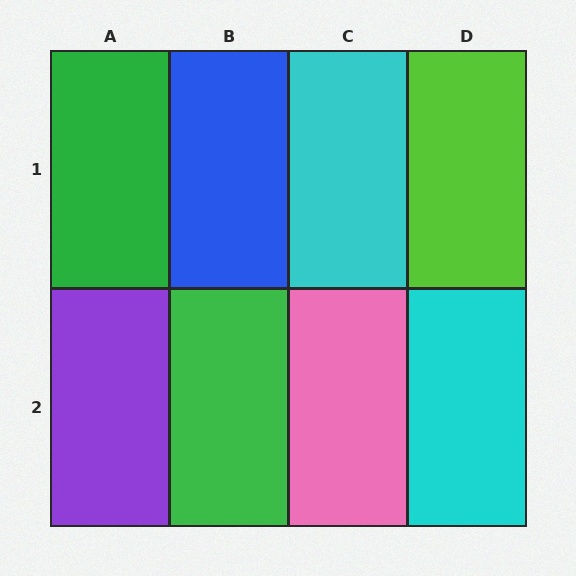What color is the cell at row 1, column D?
Lime.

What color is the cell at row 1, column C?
Cyan.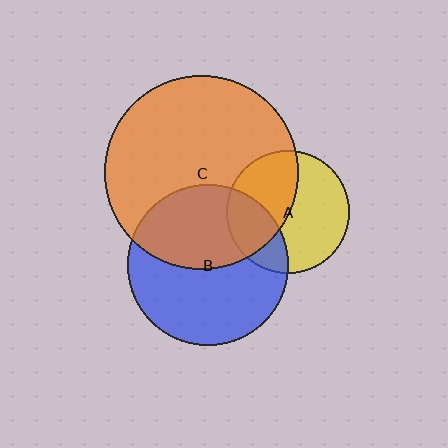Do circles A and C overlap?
Yes.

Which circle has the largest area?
Circle C (orange).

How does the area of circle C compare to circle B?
Approximately 1.4 times.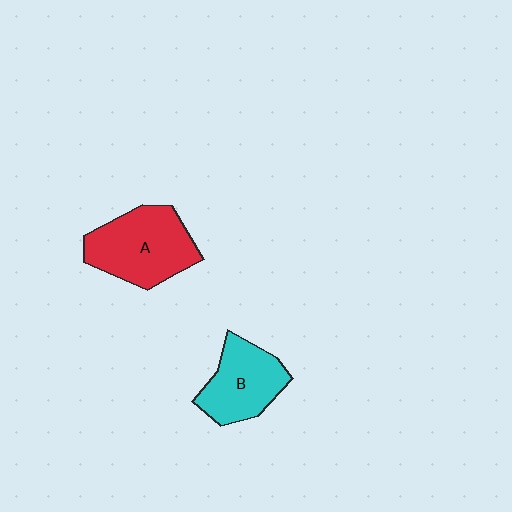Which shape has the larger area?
Shape A (red).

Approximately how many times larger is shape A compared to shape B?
Approximately 1.3 times.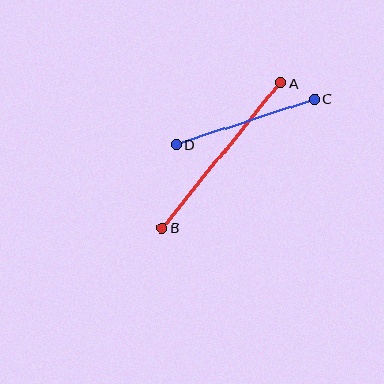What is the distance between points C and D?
The distance is approximately 146 pixels.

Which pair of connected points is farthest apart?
Points A and B are farthest apart.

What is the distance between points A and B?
The distance is approximately 187 pixels.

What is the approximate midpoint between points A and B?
The midpoint is at approximately (221, 156) pixels.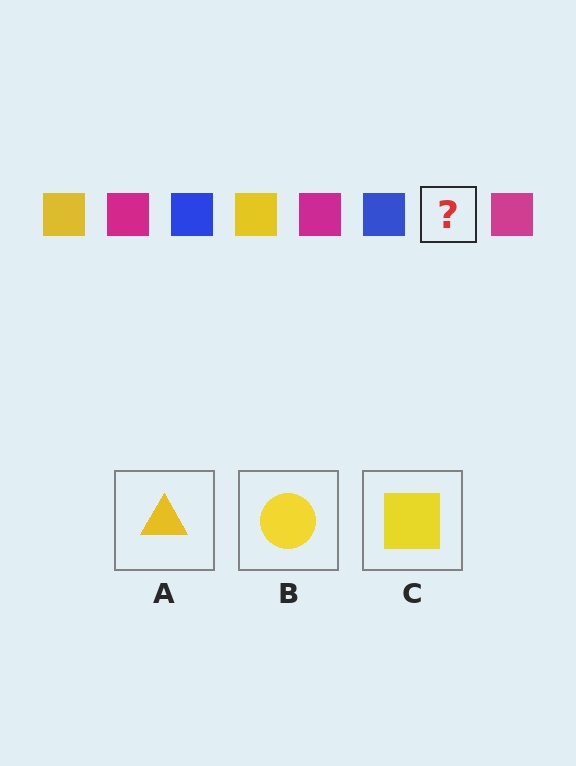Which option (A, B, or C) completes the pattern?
C.